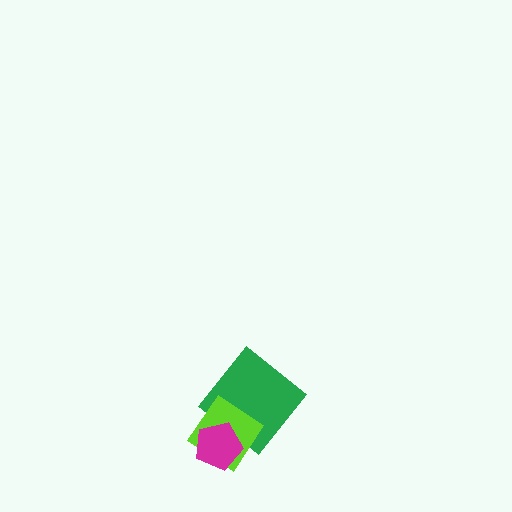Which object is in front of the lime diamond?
The magenta pentagon is in front of the lime diamond.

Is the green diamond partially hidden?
Yes, it is partially covered by another shape.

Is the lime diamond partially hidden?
Yes, it is partially covered by another shape.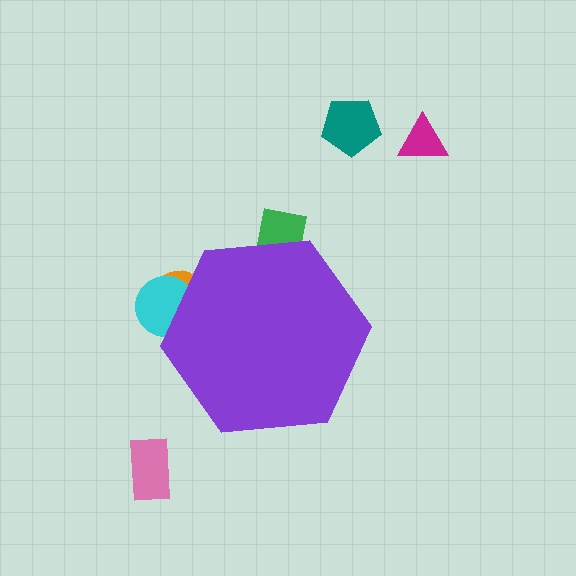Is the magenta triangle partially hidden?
No, the magenta triangle is fully visible.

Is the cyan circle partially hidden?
Yes, the cyan circle is partially hidden behind the purple hexagon.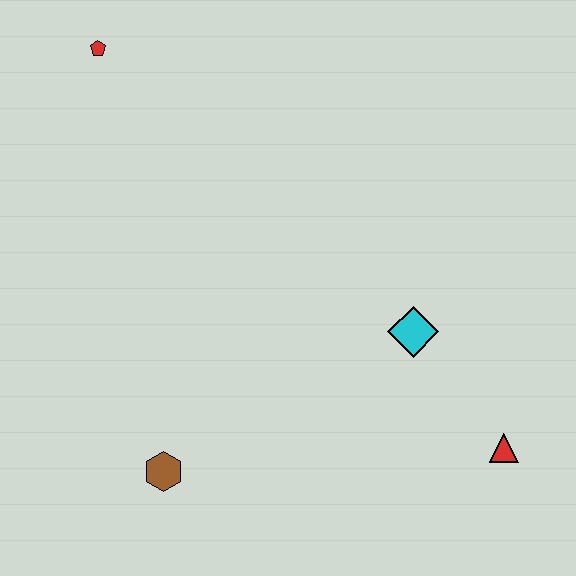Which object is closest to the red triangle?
The cyan diamond is closest to the red triangle.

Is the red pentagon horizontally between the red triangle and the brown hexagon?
No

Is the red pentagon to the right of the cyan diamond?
No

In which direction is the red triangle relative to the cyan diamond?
The red triangle is below the cyan diamond.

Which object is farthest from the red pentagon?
The red triangle is farthest from the red pentagon.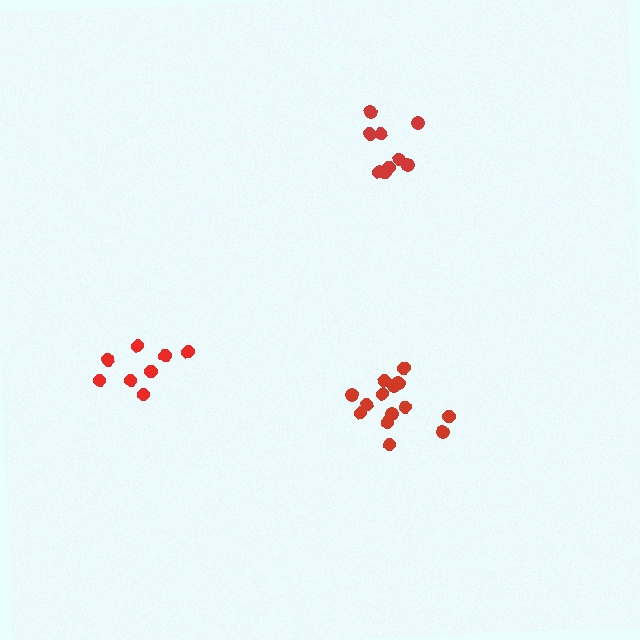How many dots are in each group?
Group 1: 8 dots, Group 2: 14 dots, Group 3: 9 dots (31 total).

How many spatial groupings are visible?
There are 3 spatial groupings.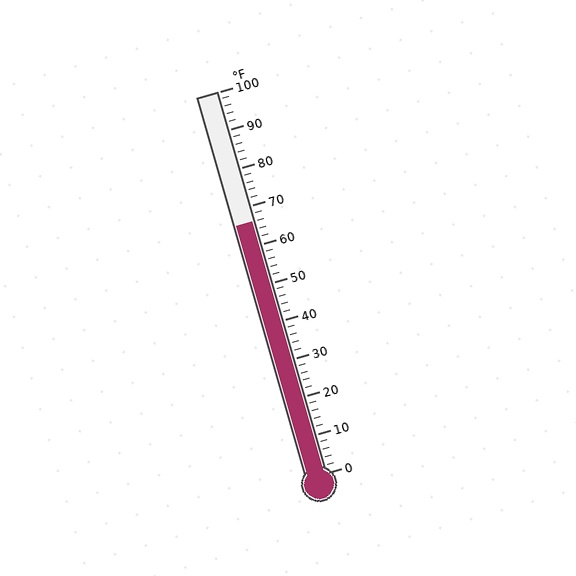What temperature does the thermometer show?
The thermometer shows approximately 66°F.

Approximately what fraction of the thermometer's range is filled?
The thermometer is filled to approximately 65% of its range.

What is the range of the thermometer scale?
The thermometer scale ranges from 0°F to 100°F.